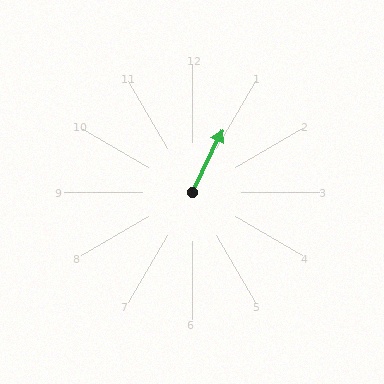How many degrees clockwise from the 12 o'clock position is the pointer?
Approximately 26 degrees.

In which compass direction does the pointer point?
Northeast.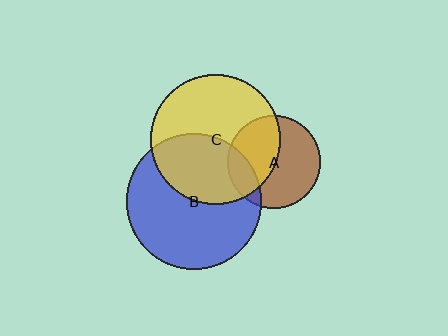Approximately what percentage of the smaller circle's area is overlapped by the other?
Approximately 45%.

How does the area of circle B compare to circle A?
Approximately 2.1 times.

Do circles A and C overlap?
Yes.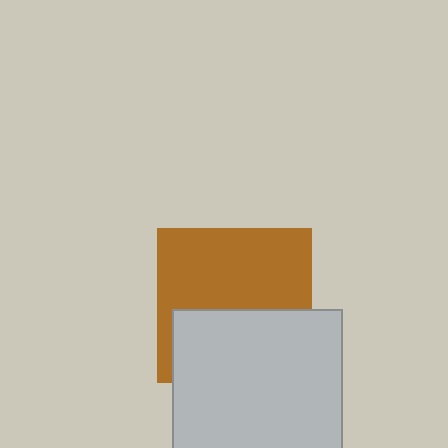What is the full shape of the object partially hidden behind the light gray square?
The partially hidden object is a brown square.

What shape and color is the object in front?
The object in front is a light gray square.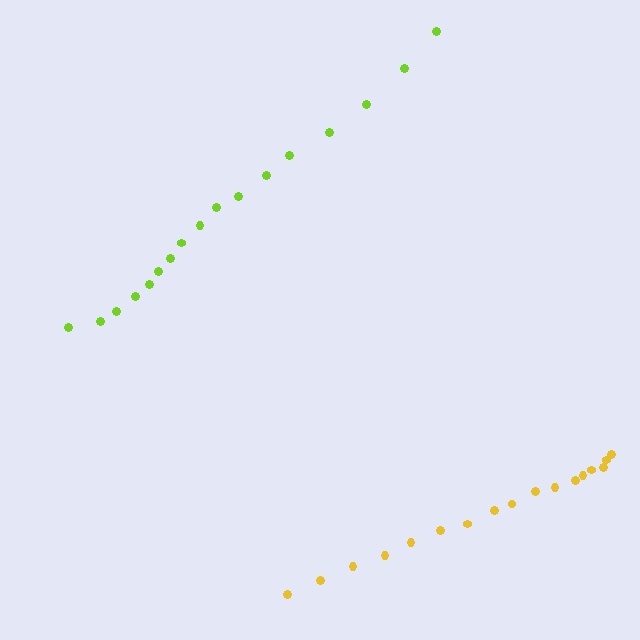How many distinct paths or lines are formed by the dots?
There are 2 distinct paths.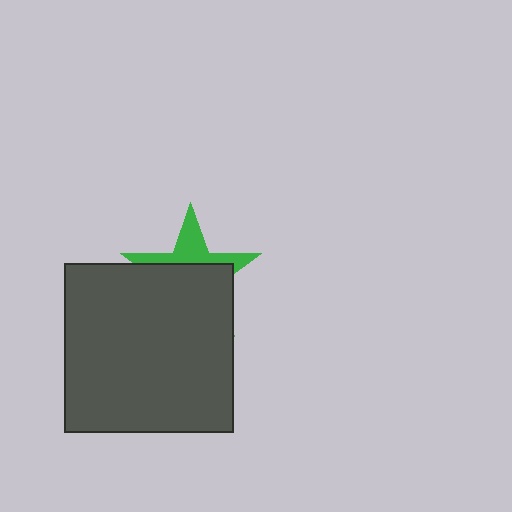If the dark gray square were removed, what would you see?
You would see the complete green star.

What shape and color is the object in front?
The object in front is a dark gray square.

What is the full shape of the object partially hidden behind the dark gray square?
The partially hidden object is a green star.